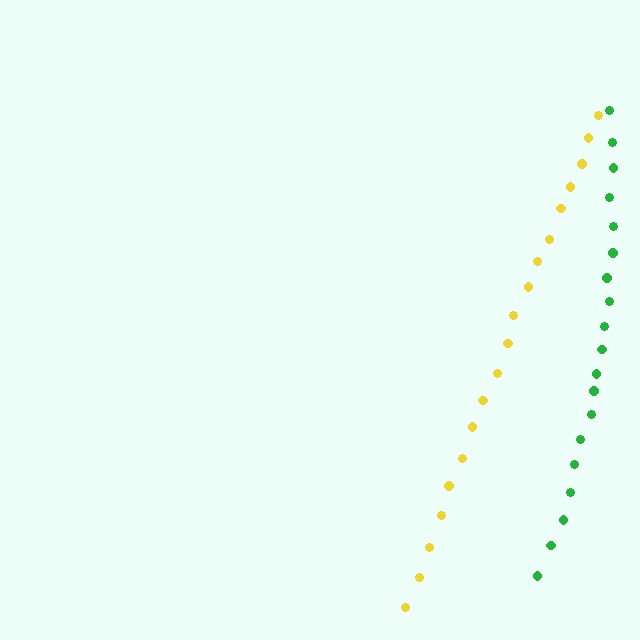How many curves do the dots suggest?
There are 2 distinct paths.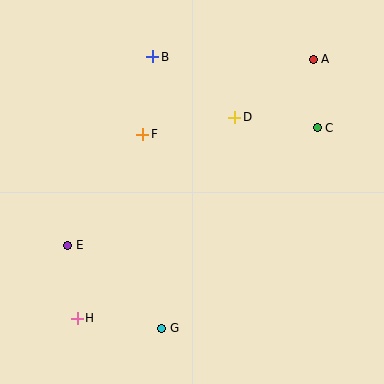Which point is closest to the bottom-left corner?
Point H is closest to the bottom-left corner.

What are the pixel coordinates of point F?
Point F is at (143, 134).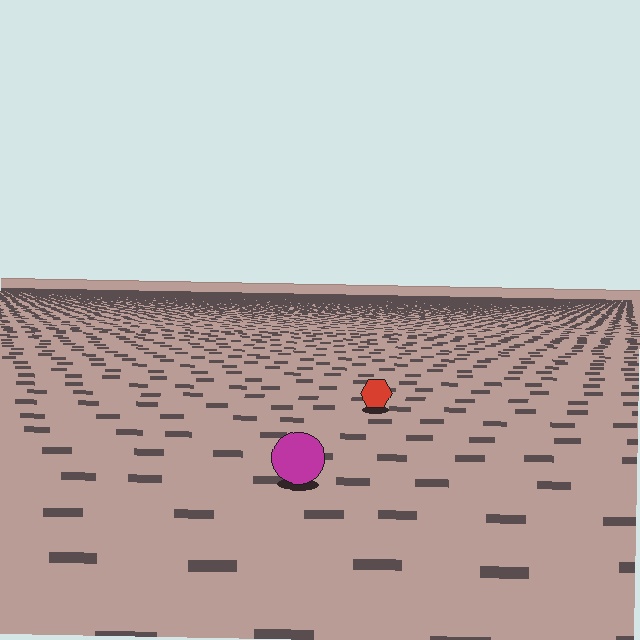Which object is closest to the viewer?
The magenta circle is closest. The texture marks near it are larger and more spread out.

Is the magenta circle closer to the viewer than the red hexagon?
Yes. The magenta circle is closer — you can tell from the texture gradient: the ground texture is coarser near it.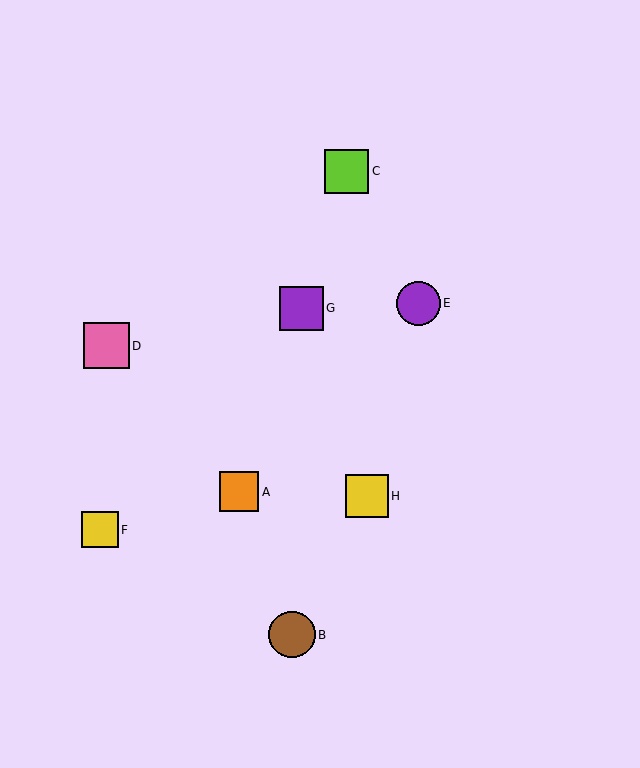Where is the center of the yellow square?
The center of the yellow square is at (100, 530).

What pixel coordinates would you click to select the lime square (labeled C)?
Click at (347, 171) to select the lime square C.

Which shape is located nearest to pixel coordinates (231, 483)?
The orange square (labeled A) at (239, 492) is nearest to that location.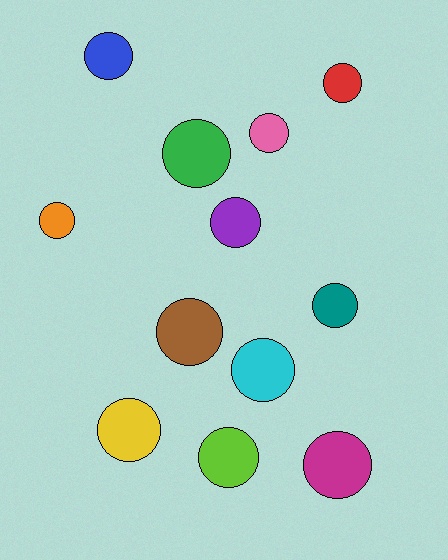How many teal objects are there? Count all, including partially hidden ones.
There is 1 teal object.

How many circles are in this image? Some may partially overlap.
There are 12 circles.